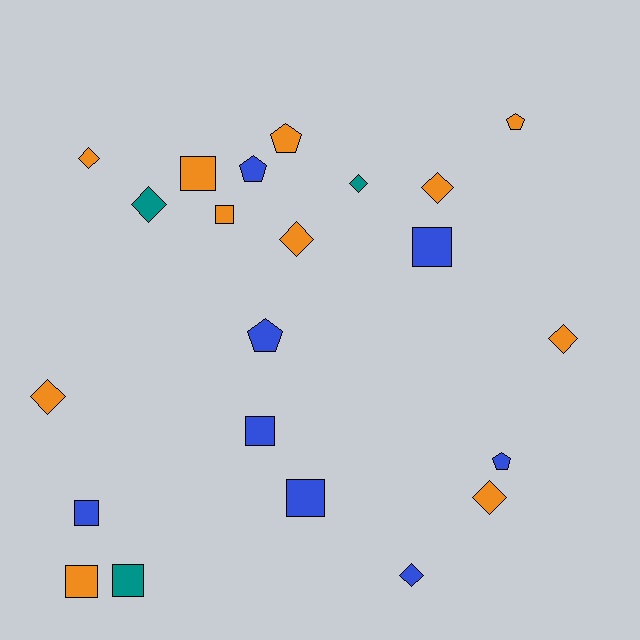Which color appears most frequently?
Orange, with 11 objects.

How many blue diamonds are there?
There is 1 blue diamond.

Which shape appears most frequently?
Diamond, with 9 objects.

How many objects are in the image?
There are 22 objects.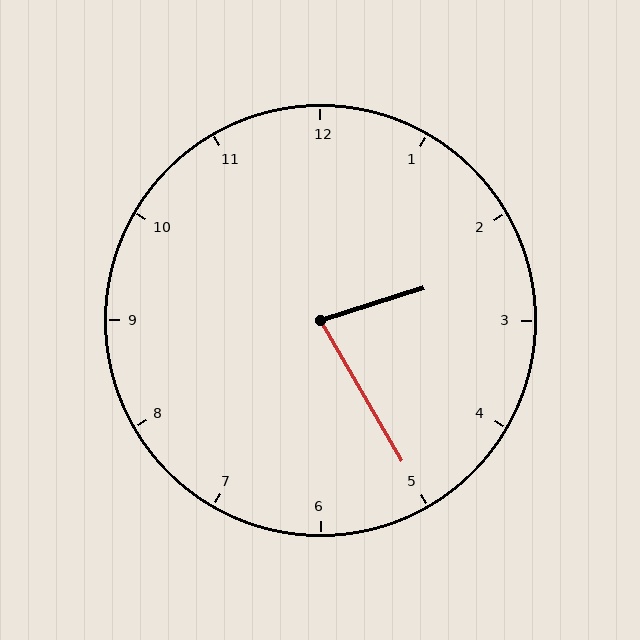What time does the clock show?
2:25.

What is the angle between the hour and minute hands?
Approximately 78 degrees.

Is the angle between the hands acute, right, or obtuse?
It is acute.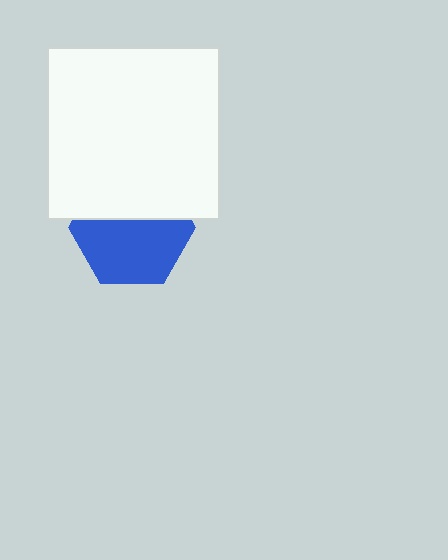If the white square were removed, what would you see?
You would see the complete blue hexagon.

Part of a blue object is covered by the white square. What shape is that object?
It is a hexagon.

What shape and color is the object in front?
The object in front is a white square.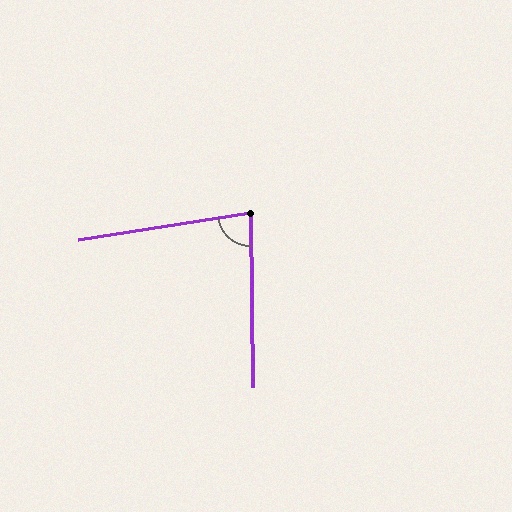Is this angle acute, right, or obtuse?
It is acute.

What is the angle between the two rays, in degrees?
Approximately 82 degrees.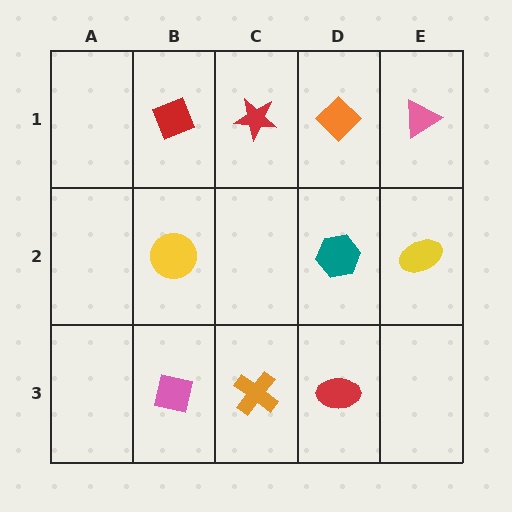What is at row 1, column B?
A red diamond.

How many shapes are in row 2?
3 shapes.